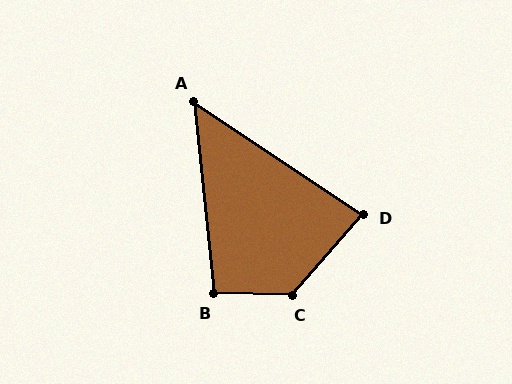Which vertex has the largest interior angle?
C, at approximately 129 degrees.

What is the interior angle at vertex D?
Approximately 82 degrees (acute).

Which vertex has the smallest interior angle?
A, at approximately 51 degrees.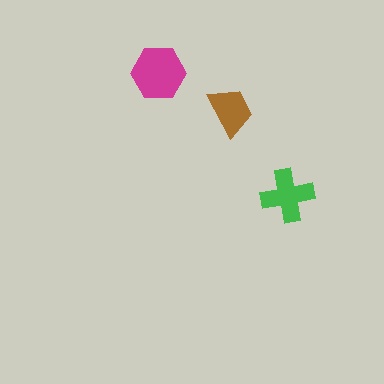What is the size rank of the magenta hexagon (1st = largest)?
1st.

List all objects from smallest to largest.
The brown trapezoid, the green cross, the magenta hexagon.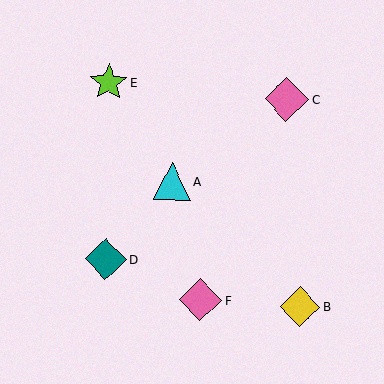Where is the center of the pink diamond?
The center of the pink diamond is at (200, 300).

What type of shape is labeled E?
Shape E is a lime star.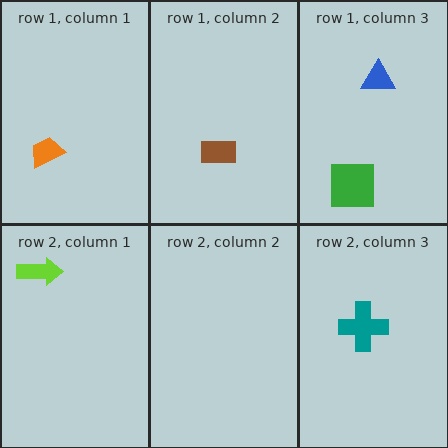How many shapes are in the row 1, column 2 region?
1.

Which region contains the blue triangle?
The row 1, column 3 region.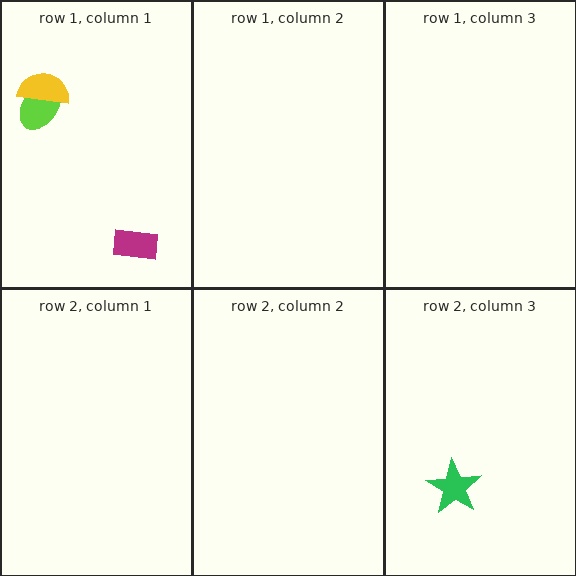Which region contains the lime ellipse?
The row 1, column 1 region.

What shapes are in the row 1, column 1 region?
The lime ellipse, the magenta rectangle, the yellow semicircle.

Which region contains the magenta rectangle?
The row 1, column 1 region.